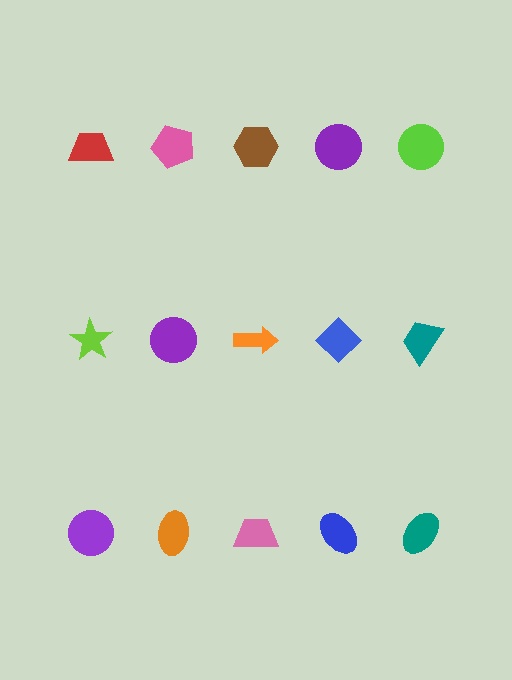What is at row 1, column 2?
A pink pentagon.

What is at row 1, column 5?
A lime circle.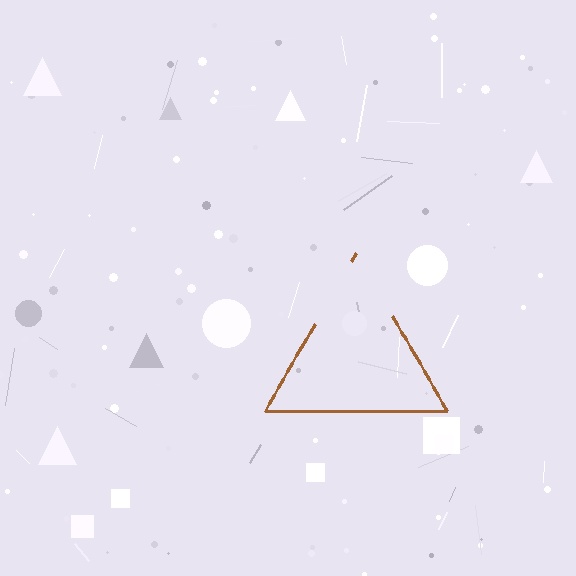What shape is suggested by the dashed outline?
The dashed outline suggests a triangle.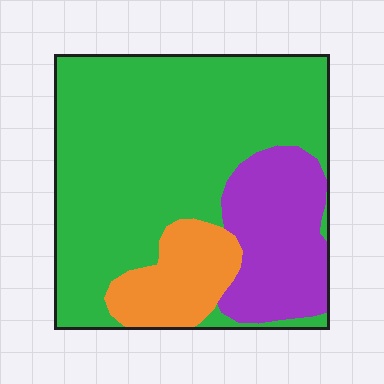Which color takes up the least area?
Orange, at roughly 15%.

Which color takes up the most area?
Green, at roughly 65%.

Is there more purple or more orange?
Purple.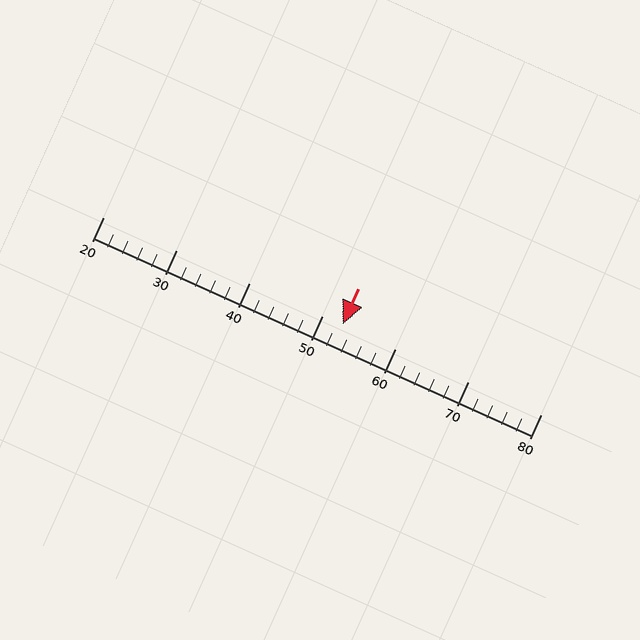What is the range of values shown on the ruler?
The ruler shows values from 20 to 80.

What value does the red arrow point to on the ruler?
The red arrow points to approximately 53.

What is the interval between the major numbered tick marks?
The major tick marks are spaced 10 units apart.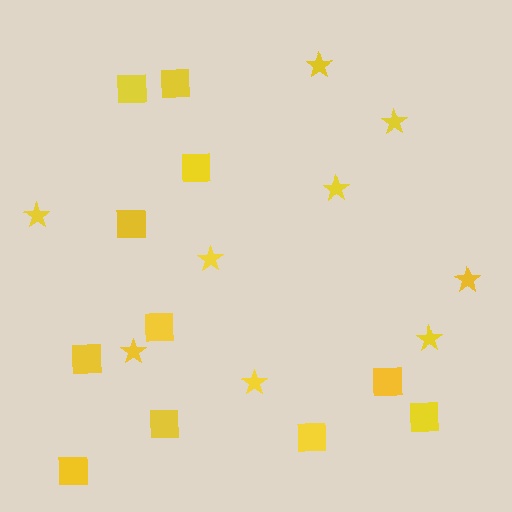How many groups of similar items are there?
There are 2 groups: one group of stars (9) and one group of squares (11).